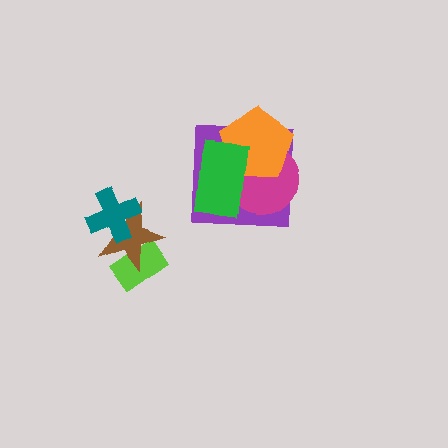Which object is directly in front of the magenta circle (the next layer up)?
The orange pentagon is directly in front of the magenta circle.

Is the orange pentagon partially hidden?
Yes, it is partially covered by another shape.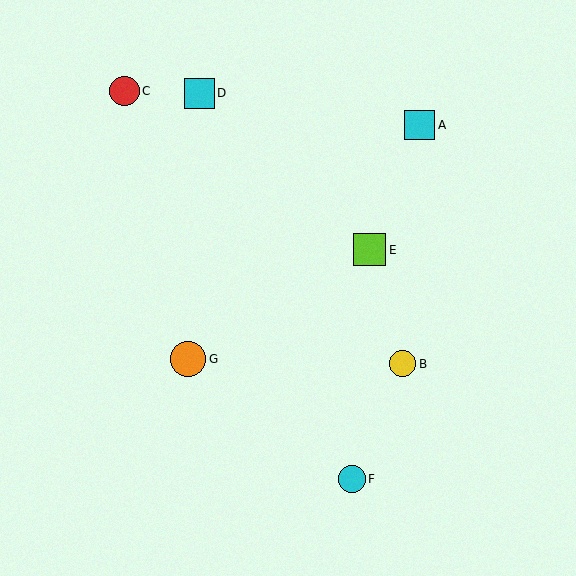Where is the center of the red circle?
The center of the red circle is at (125, 91).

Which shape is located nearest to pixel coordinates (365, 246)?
The lime square (labeled E) at (370, 250) is nearest to that location.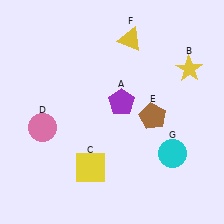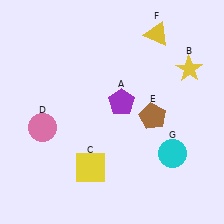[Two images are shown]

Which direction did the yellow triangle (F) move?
The yellow triangle (F) moved right.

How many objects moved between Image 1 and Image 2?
1 object moved between the two images.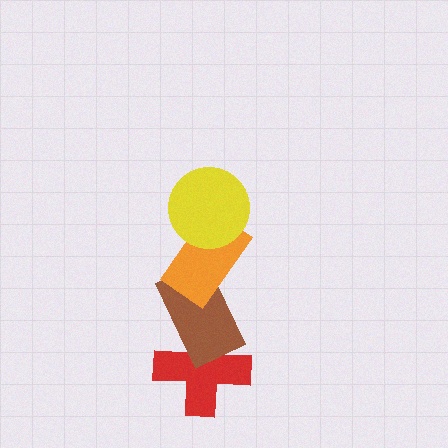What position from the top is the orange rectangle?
The orange rectangle is 2nd from the top.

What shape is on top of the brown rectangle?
The orange rectangle is on top of the brown rectangle.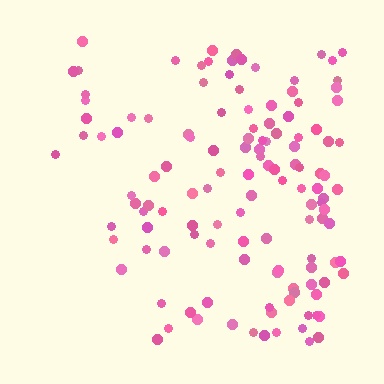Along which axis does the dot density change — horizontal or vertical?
Horizontal.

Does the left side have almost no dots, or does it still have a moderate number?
Still a moderate number, just noticeably fewer than the right.